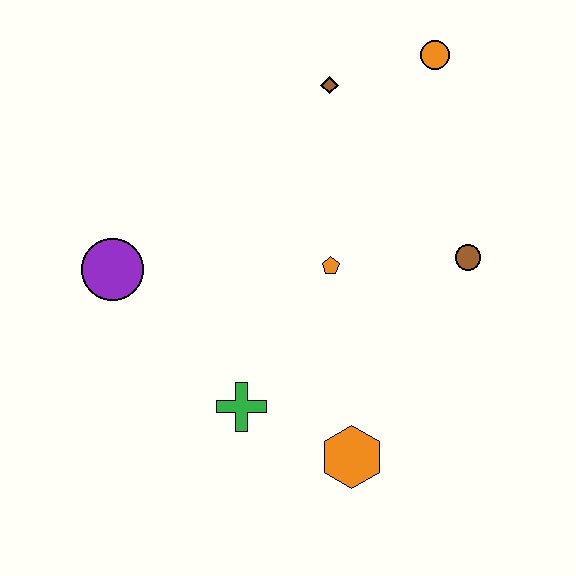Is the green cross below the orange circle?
Yes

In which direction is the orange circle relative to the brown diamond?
The orange circle is to the right of the brown diamond.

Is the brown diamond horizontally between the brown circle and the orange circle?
No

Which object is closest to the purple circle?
The green cross is closest to the purple circle.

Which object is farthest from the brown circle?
The purple circle is farthest from the brown circle.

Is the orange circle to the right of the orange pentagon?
Yes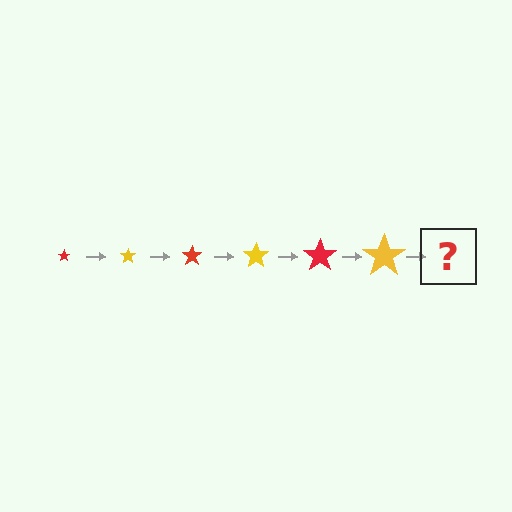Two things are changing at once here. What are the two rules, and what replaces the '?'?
The two rules are that the star grows larger each step and the color cycles through red and yellow. The '?' should be a red star, larger than the previous one.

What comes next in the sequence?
The next element should be a red star, larger than the previous one.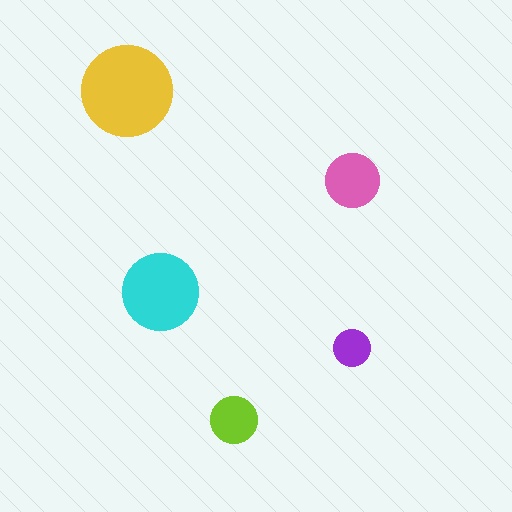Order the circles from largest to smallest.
the yellow one, the cyan one, the pink one, the lime one, the purple one.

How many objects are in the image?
There are 5 objects in the image.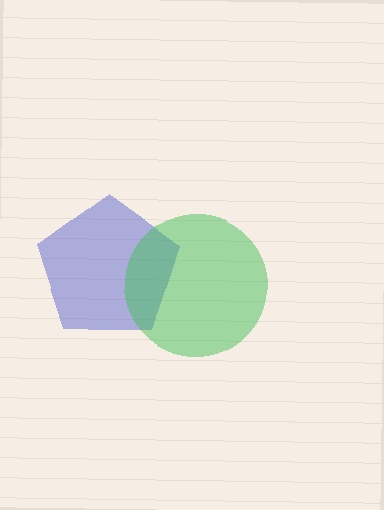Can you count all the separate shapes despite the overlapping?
Yes, there are 2 separate shapes.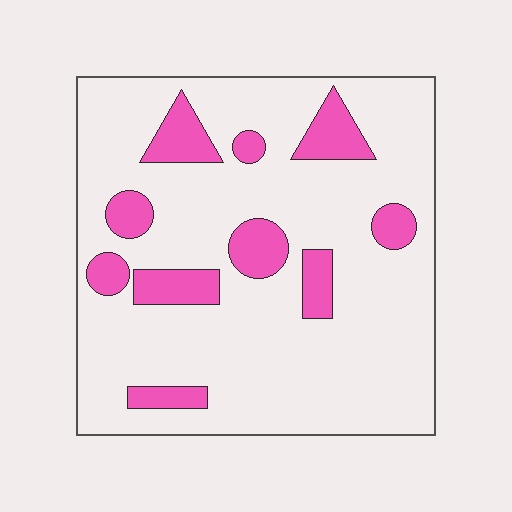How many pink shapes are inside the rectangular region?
10.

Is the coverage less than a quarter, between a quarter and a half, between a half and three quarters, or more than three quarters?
Less than a quarter.